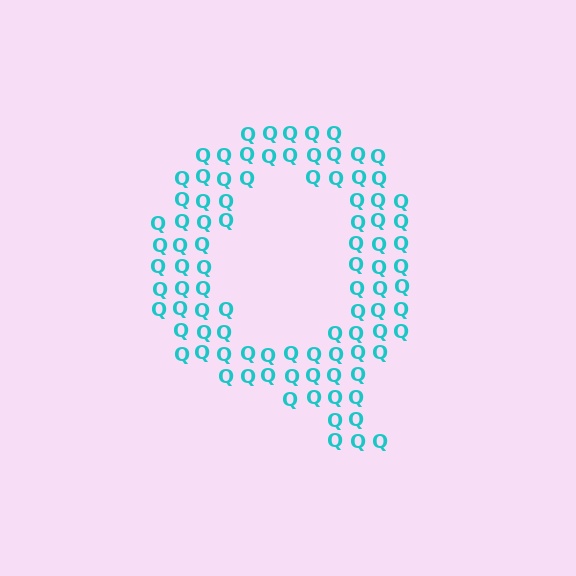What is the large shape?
The large shape is the letter Q.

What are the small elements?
The small elements are letter Q's.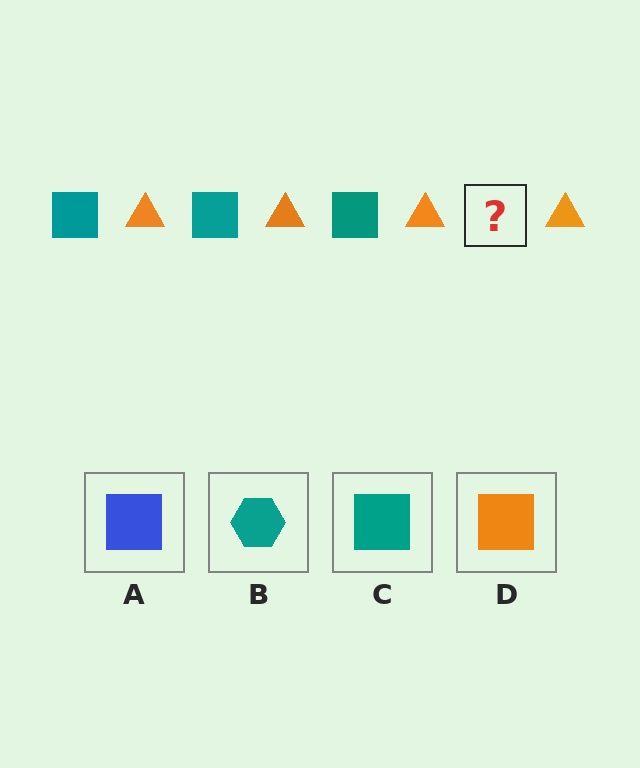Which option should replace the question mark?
Option C.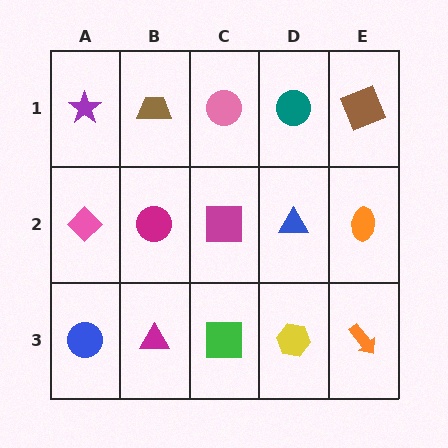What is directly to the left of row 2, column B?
A pink diamond.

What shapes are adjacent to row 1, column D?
A blue triangle (row 2, column D), a pink circle (row 1, column C), a brown square (row 1, column E).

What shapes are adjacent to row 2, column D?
A teal circle (row 1, column D), a yellow hexagon (row 3, column D), a magenta square (row 2, column C), an orange ellipse (row 2, column E).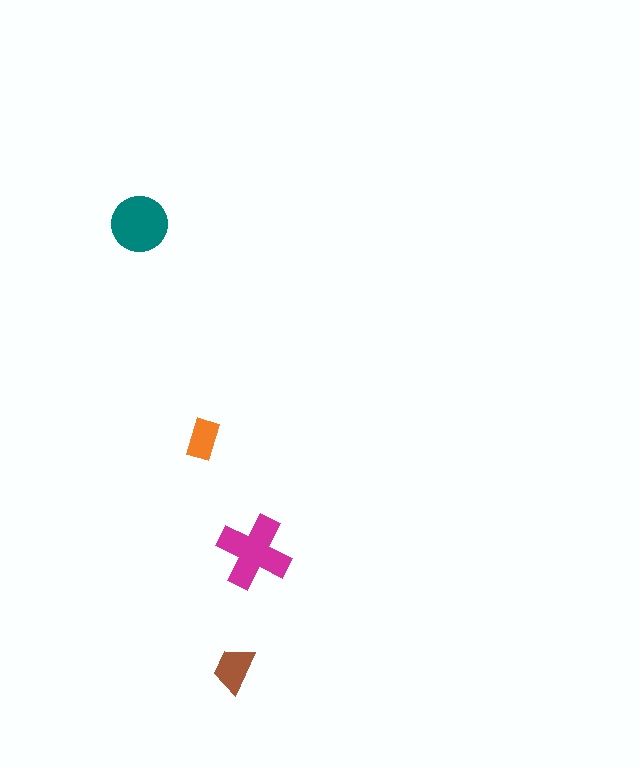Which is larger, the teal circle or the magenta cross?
The magenta cross.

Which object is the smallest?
The orange rectangle.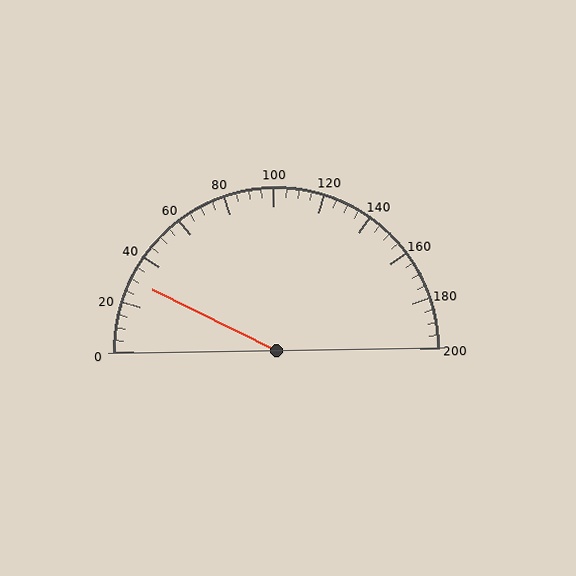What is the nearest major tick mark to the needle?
The nearest major tick mark is 40.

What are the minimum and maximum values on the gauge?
The gauge ranges from 0 to 200.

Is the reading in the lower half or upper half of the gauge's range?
The reading is in the lower half of the range (0 to 200).